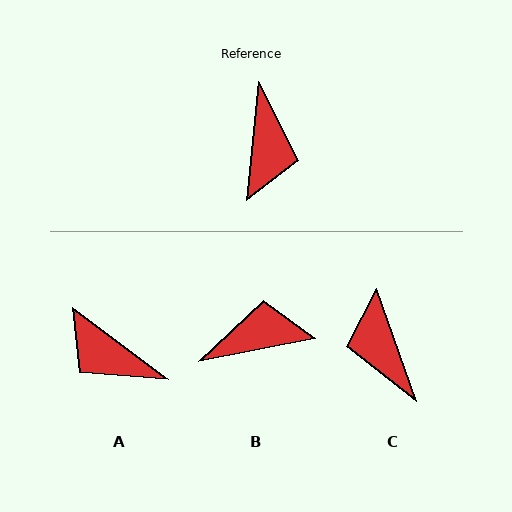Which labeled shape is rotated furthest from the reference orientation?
C, about 155 degrees away.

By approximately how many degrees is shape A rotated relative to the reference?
Approximately 121 degrees clockwise.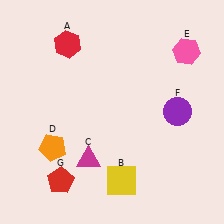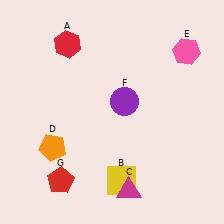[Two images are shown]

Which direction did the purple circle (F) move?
The purple circle (F) moved left.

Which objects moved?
The objects that moved are: the magenta triangle (C), the purple circle (F).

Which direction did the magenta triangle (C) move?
The magenta triangle (C) moved right.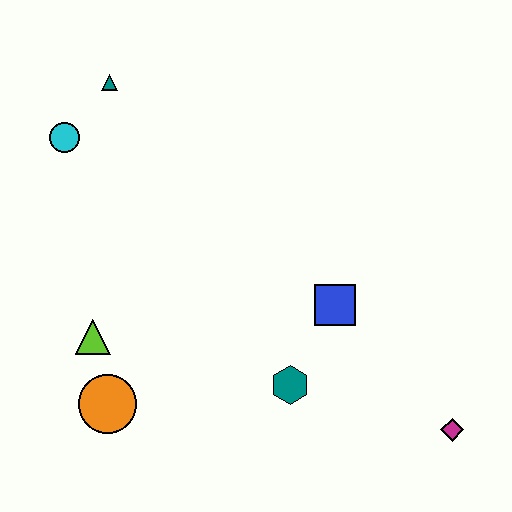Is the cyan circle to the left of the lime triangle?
Yes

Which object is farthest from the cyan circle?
The magenta diamond is farthest from the cyan circle.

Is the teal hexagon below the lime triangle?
Yes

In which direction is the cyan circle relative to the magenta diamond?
The cyan circle is to the left of the magenta diamond.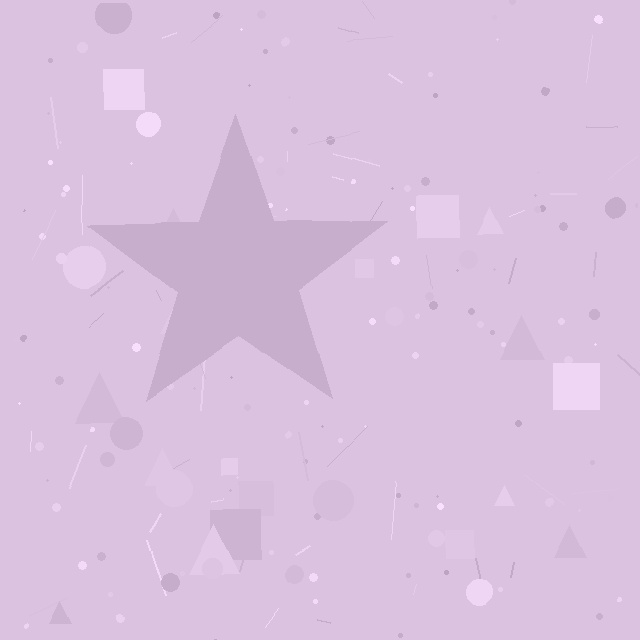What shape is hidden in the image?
A star is hidden in the image.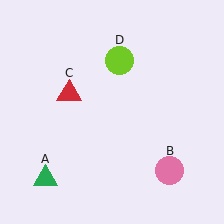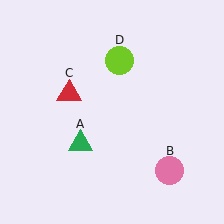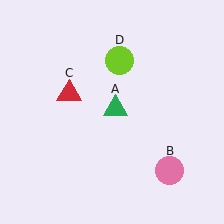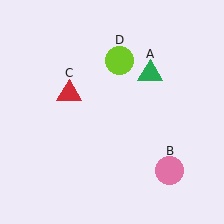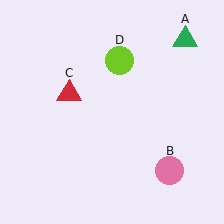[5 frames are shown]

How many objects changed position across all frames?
1 object changed position: green triangle (object A).